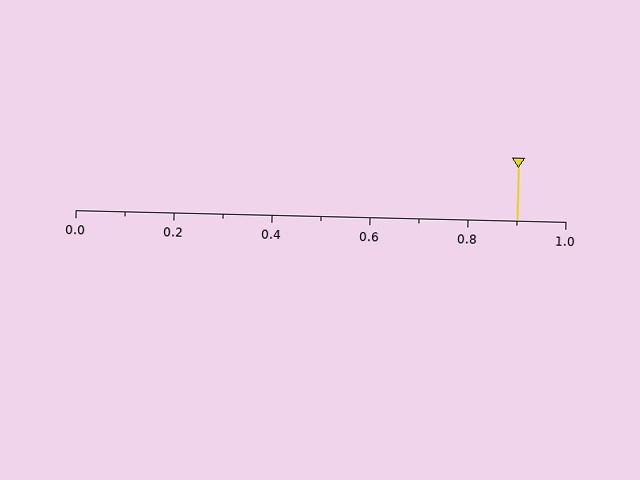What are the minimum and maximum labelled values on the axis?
The axis runs from 0.0 to 1.0.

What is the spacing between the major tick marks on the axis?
The major ticks are spaced 0.2 apart.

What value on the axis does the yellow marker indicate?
The marker indicates approximately 0.9.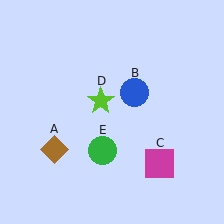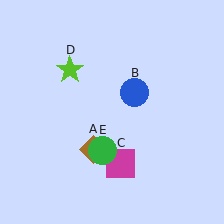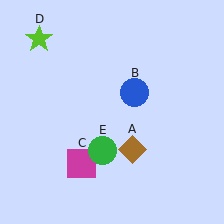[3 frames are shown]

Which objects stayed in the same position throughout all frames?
Blue circle (object B) and green circle (object E) remained stationary.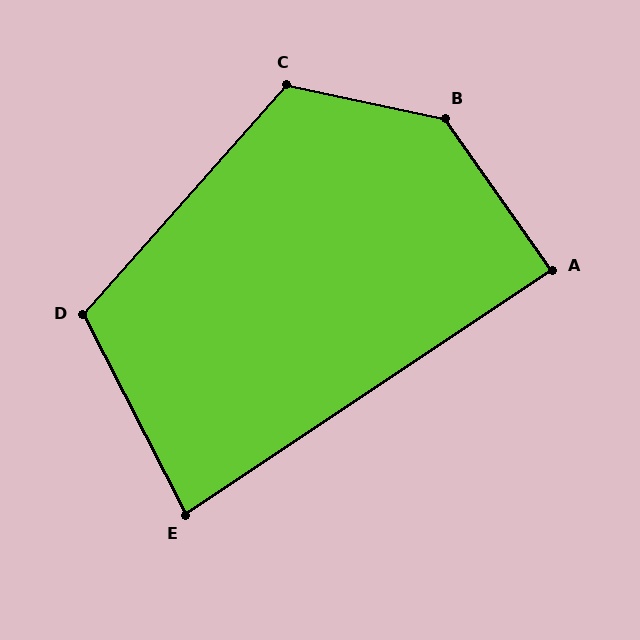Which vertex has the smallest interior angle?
E, at approximately 83 degrees.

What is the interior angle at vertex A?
Approximately 89 degrees (approximately right).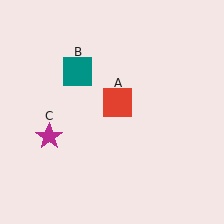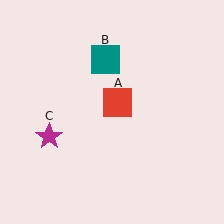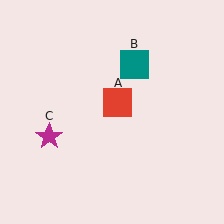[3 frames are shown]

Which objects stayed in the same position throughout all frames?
Red square (object A) and magenta star (object C) remained stationary.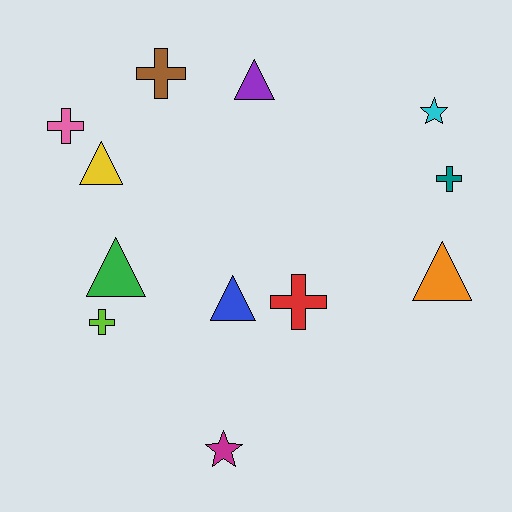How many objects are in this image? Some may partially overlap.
There are 12 objects.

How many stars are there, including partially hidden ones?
There are 2 stars.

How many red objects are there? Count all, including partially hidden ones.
There is 1 red object.